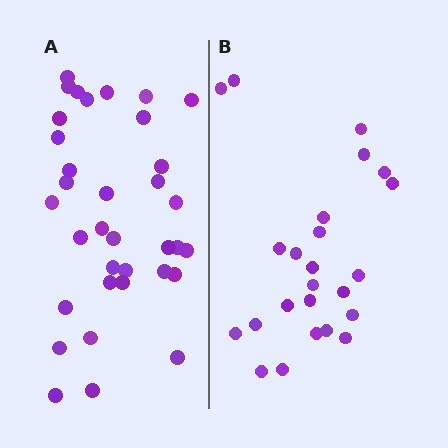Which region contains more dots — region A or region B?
Region A (the left region) has more dots.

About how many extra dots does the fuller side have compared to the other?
Region A has roughly 12 or so more dots than region B.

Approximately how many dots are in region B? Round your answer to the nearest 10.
About 20 dots. (The exact count is 24, which rounds to 20.)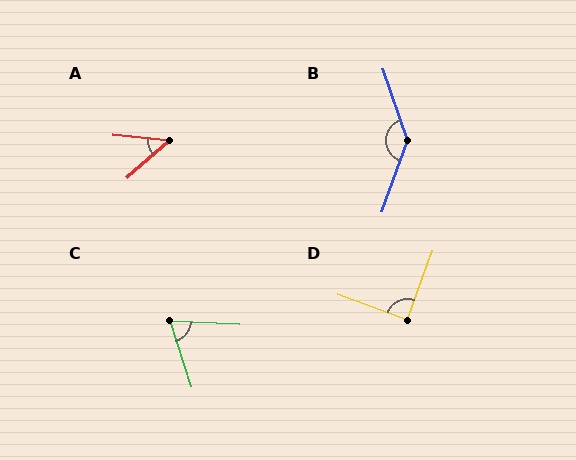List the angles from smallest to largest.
A (47°), C (70°), D (90°), B (141°).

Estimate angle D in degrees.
Approximately 90 degrees.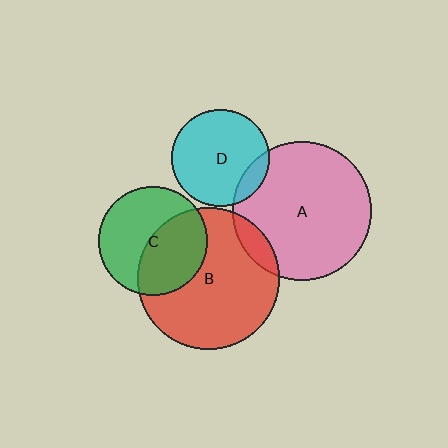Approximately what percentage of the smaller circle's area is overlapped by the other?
Approximately 15%.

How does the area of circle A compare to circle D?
Approximately 2.0 times.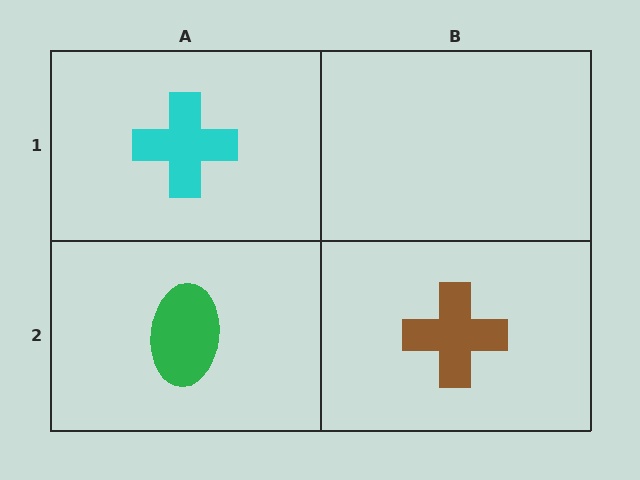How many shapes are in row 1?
1 shape.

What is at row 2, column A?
A green ellipse.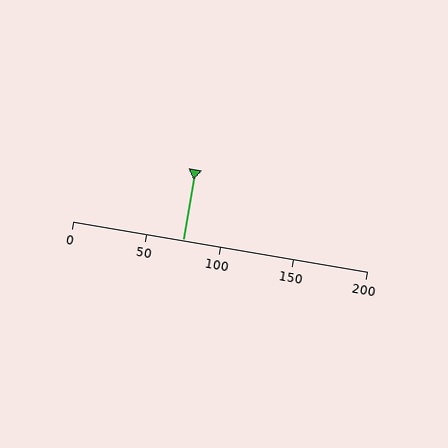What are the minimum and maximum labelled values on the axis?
The axis runs from 0 to 200.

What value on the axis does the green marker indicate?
The marker indicates approximately 75.